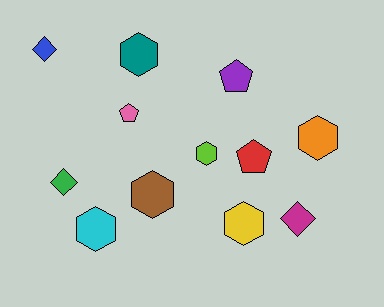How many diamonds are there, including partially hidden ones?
There are 3 diamonds.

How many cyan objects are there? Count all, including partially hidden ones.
There is 1 cyan object.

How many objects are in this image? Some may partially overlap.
There are 12 objects.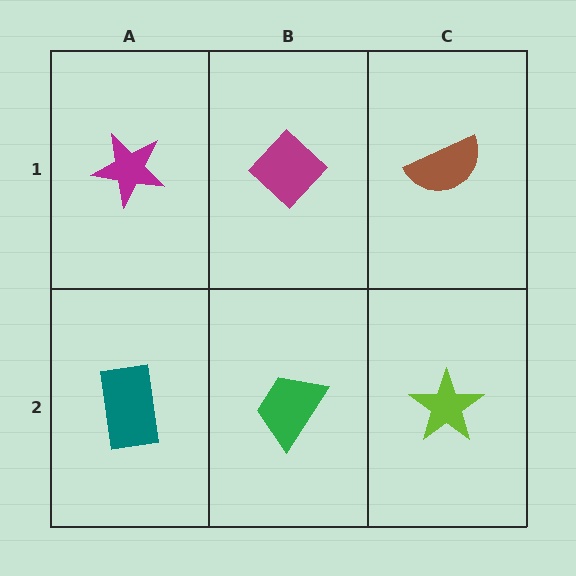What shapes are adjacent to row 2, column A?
A magenta star (row 1, column A), a green trapezoid (row 2, column B).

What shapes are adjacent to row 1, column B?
A green trapezoid (row 2, column B), a magenta star (row 1, column A), a brown semicircle (row 1, column C).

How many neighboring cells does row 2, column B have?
3.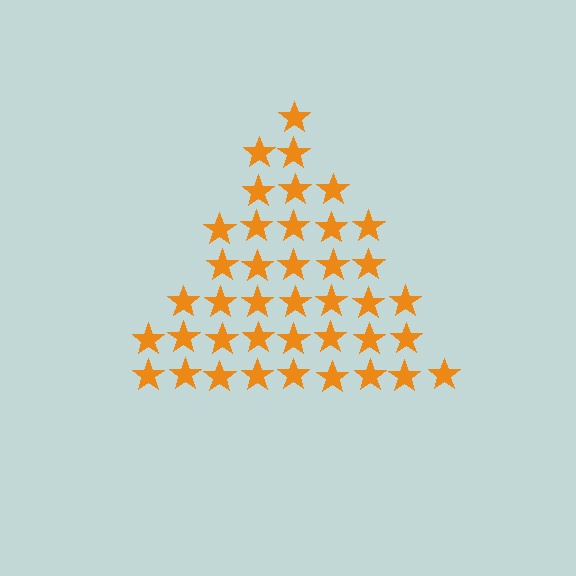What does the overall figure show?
The overall figure shows a triangle.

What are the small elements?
The small elements are stars.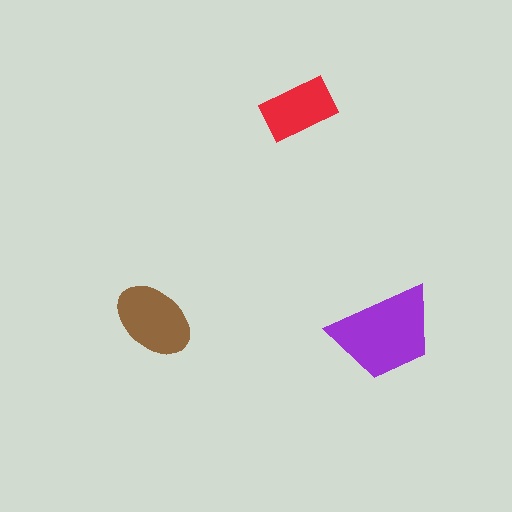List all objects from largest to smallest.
The purple trapezoid, the brown ellipse, the red rectangle.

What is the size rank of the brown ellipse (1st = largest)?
2nd.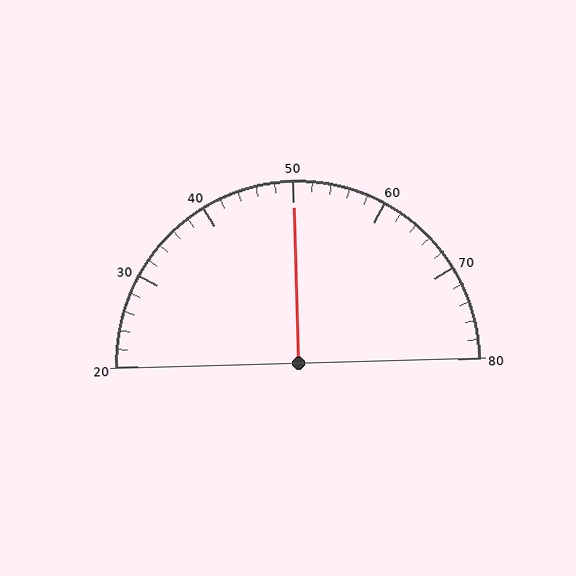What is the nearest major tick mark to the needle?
The nearest major tick mark is 50.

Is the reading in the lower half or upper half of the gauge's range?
The reading is in the upper half of the range (20 to 80).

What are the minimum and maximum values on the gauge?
The gauge ranges from 20 to 80.